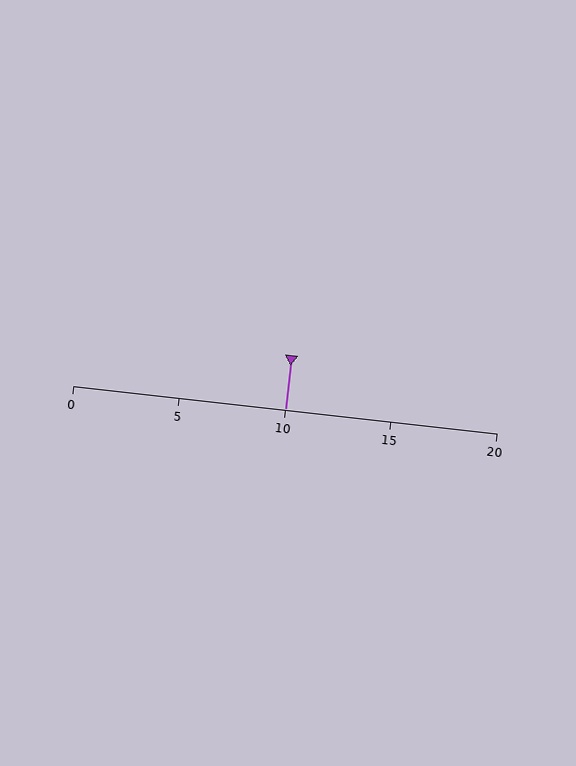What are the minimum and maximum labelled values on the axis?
The axis runs from 0 to 20.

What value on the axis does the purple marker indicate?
The marker indicates approximately 10.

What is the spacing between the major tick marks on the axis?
The major ticks are spaced 5 apart.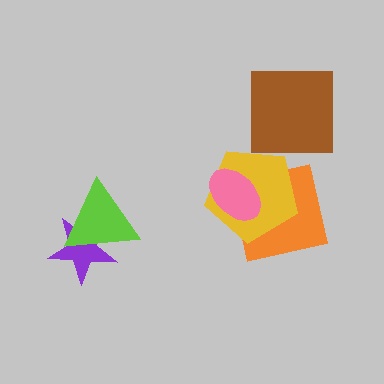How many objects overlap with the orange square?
2 objects overlap with the orange square.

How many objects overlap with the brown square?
0 objects overlap with the brown square.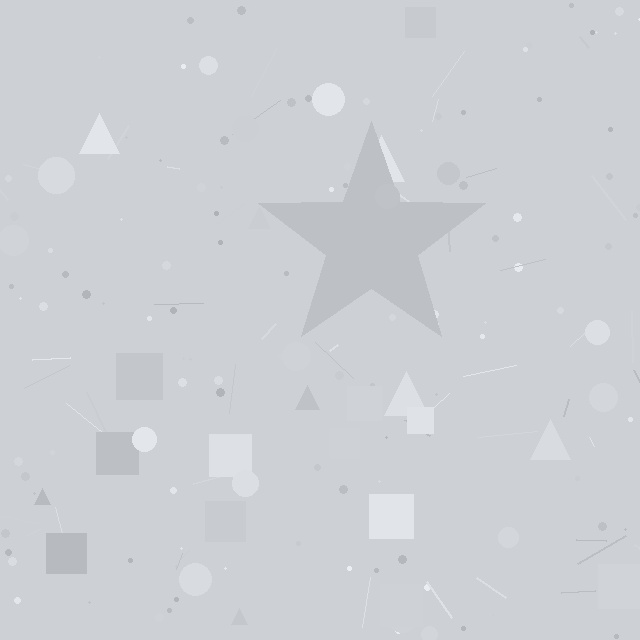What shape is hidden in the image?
A star is hidden in the image.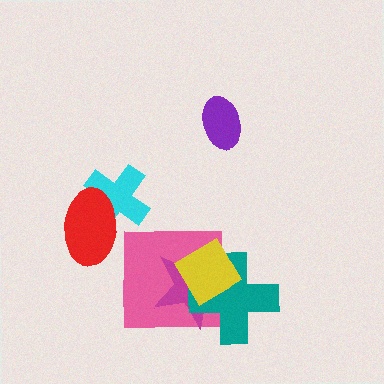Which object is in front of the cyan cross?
The red ellipse is in front of the cyan cross.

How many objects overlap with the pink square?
3 objects overlap with the pink square.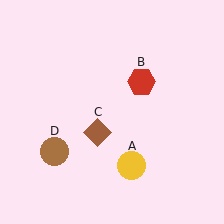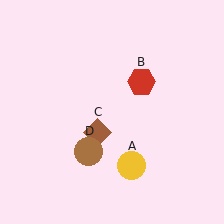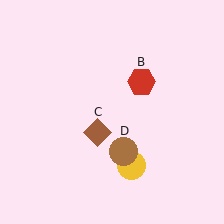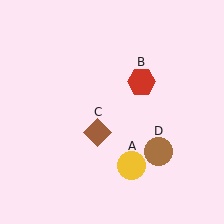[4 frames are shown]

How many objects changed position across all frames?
1 object changed position: brown circle (object D).